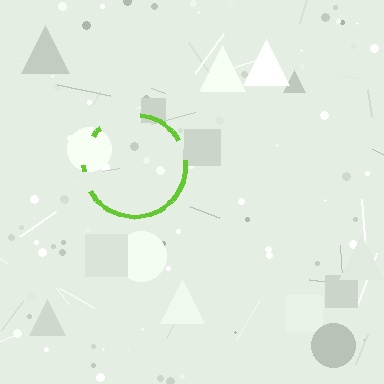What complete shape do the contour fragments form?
The contour fragments form a circle.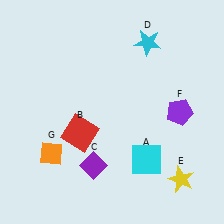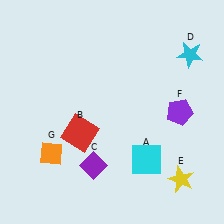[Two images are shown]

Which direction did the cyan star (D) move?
The cyan star (D) moved right.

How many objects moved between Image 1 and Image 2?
1 object moved between the two images.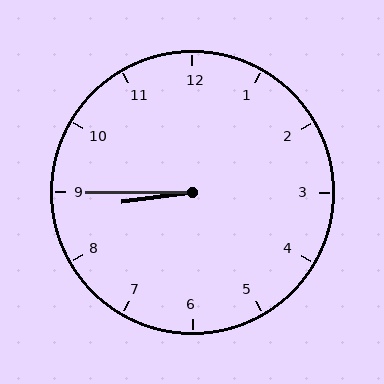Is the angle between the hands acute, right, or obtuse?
It is acute.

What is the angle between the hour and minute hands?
Approximately 8 degrees.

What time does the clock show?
8:45.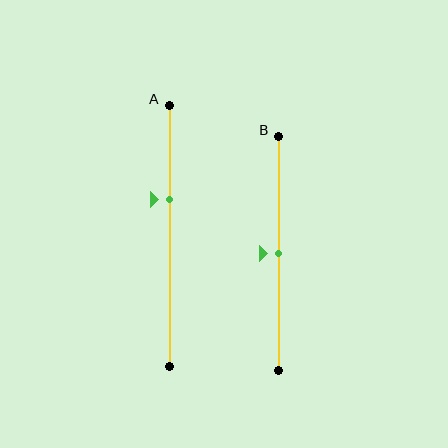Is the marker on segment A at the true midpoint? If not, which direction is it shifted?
No, the marker on segment A is shifted upward by about 14% of the segment length.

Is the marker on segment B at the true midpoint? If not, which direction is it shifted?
Yes, the marker on segment B is at the true midpoint.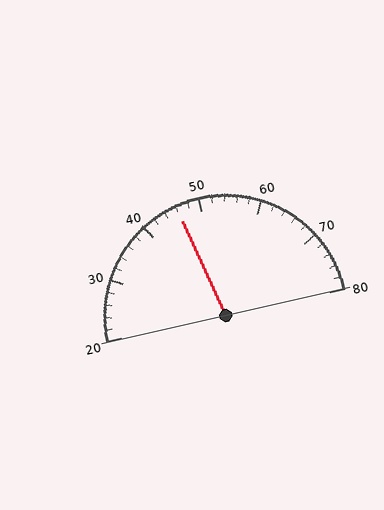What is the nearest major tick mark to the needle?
The nearest major tick mark is 50.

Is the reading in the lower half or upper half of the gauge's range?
The reading is in the lower half of the range (20 to 80).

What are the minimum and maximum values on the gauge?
The gauge ranges from 20 to 80.